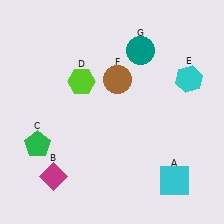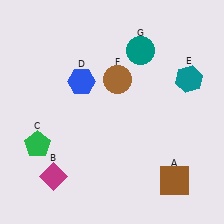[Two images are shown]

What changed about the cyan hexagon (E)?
In Image 1, E is cyan. In Image 2, it changed to teal.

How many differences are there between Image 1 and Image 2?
There are 3 differences between the two images.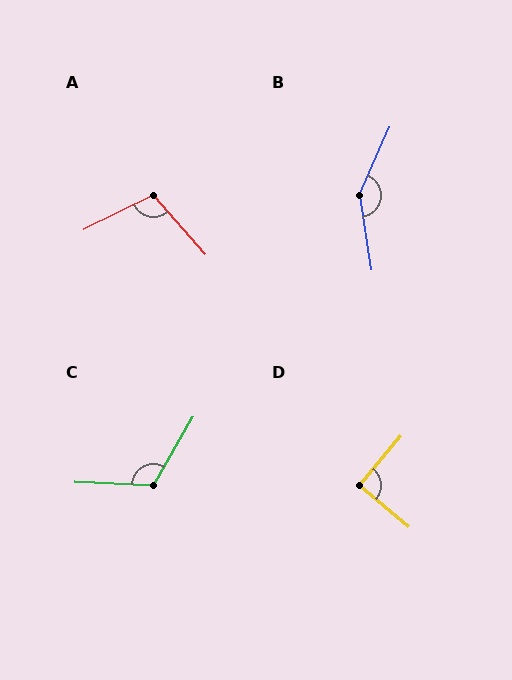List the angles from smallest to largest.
D (90°), A (105°), C (117°), B (147°).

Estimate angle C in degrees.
Approximately 117 degrees.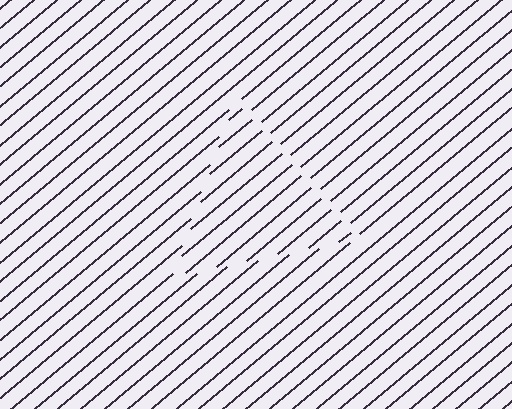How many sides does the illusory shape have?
3 sides — the line-ends trace a triangle.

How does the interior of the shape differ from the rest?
The interior of the shape contains the same grating, shifted by half a period — the contour is defined by the phase discontinuity where line-ends from the inner and outer gratings abut.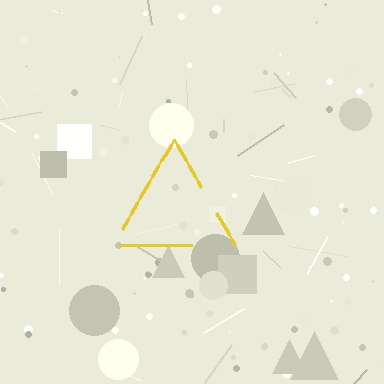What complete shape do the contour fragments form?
The contour fragments form a triangle.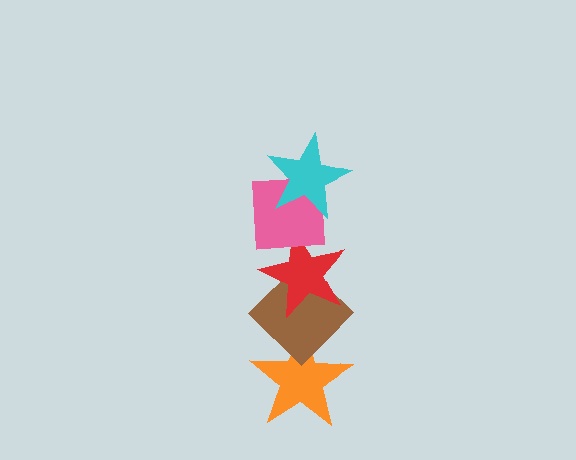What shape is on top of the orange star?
The brown diamond is on top of the orange star.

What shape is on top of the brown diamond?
The red star is on top of the brown diamond.